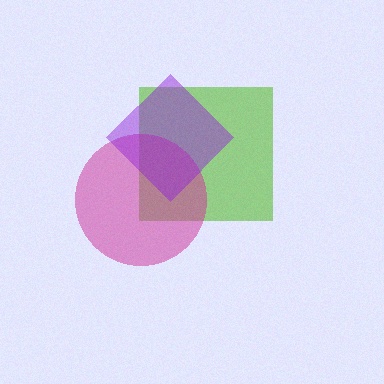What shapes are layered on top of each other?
The layered shapes are: a lime square, a magenta circle, a purple diamond.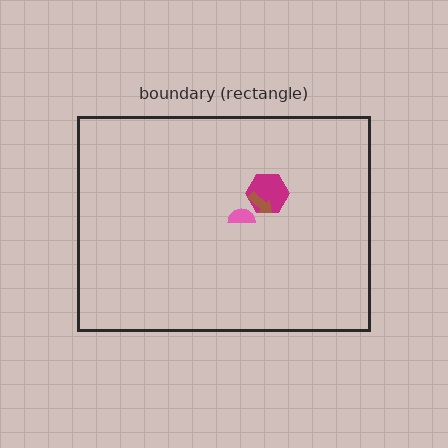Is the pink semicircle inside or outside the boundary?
Inside.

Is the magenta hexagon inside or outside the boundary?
Inside.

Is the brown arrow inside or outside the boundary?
Inside.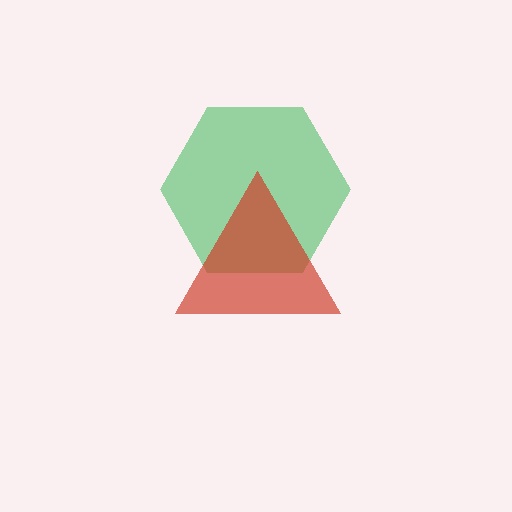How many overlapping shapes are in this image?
There are 2 overlapping shapes in the image.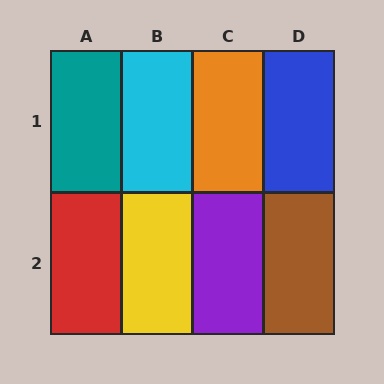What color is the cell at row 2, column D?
Brown.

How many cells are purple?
1 cell is purple.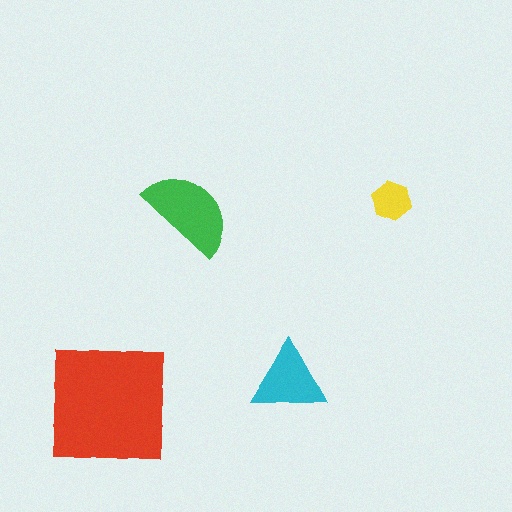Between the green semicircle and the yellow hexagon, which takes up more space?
The green semicircle.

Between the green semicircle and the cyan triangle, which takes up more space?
The green semicircle.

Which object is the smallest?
The yellow hexagon.